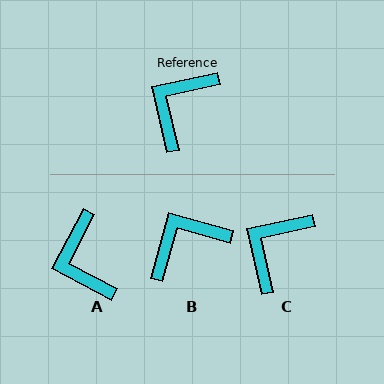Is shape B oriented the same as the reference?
No, it is off by about 28 degrees.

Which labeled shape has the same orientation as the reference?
C.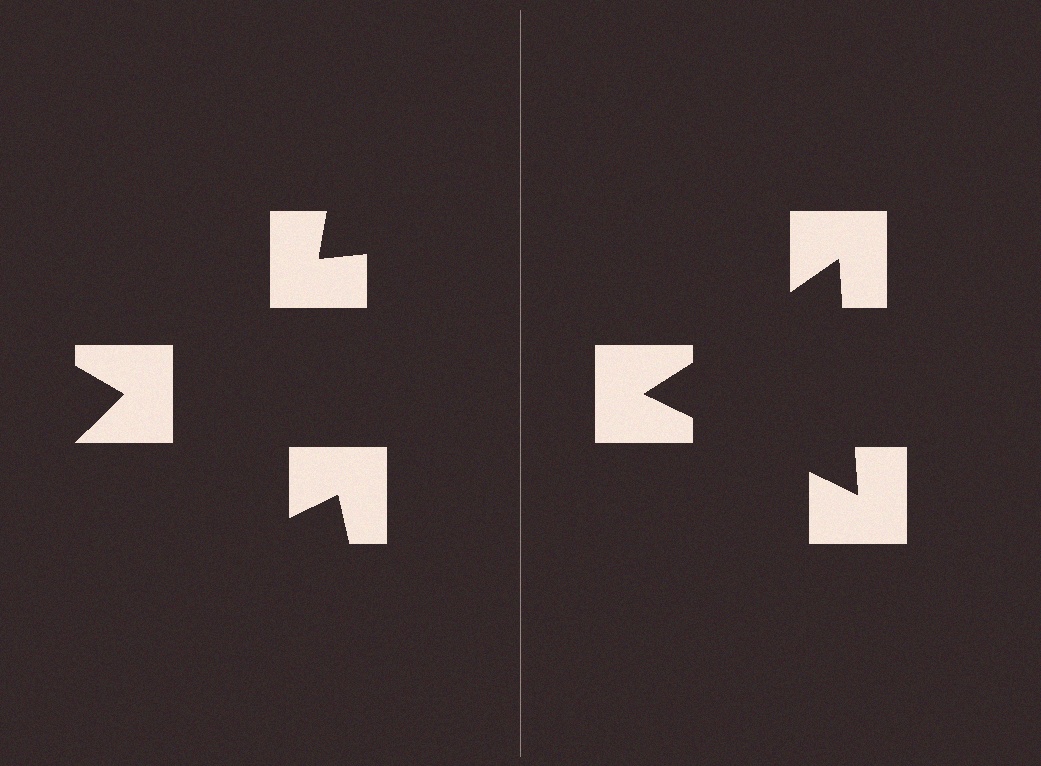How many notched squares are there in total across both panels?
6 — 3 on each side.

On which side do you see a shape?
An illusory triangle appears on the right side. On the left side the wedge cuts are rotated, so no coherent shape forms.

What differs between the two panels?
The notched squares are positioned identically on both sides; only the wedge orientations differ. On the right they align to a triangle; on the left they are misaligned.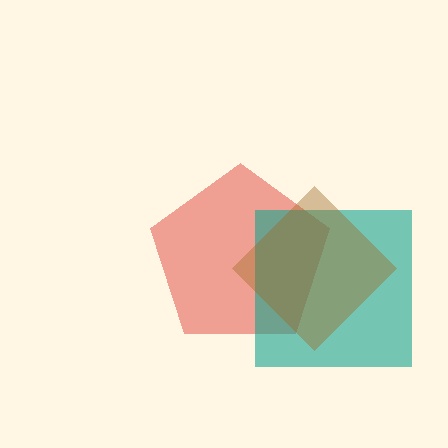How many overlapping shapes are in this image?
There are 3 overlapping shapes in the image.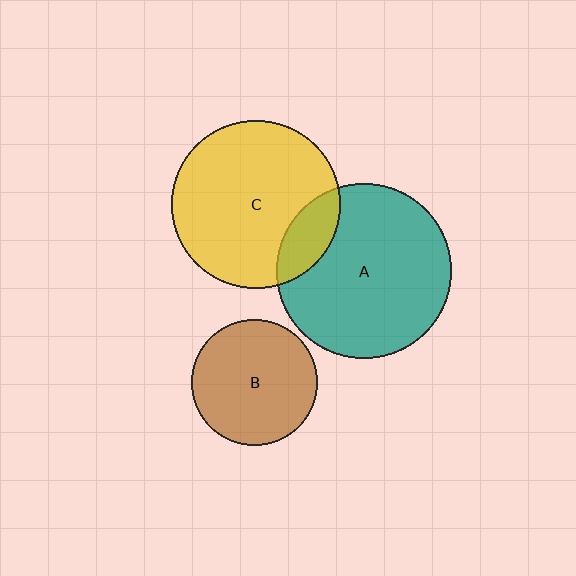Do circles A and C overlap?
Yes.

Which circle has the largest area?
Circle A (teal).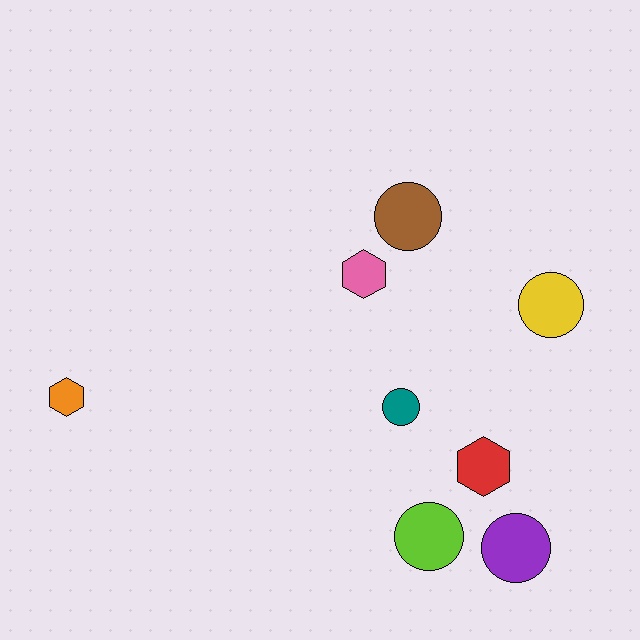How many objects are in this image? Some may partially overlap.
There are 8 objects.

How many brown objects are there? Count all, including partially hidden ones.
There is 1 brown object.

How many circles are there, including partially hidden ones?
There are 5 circles.